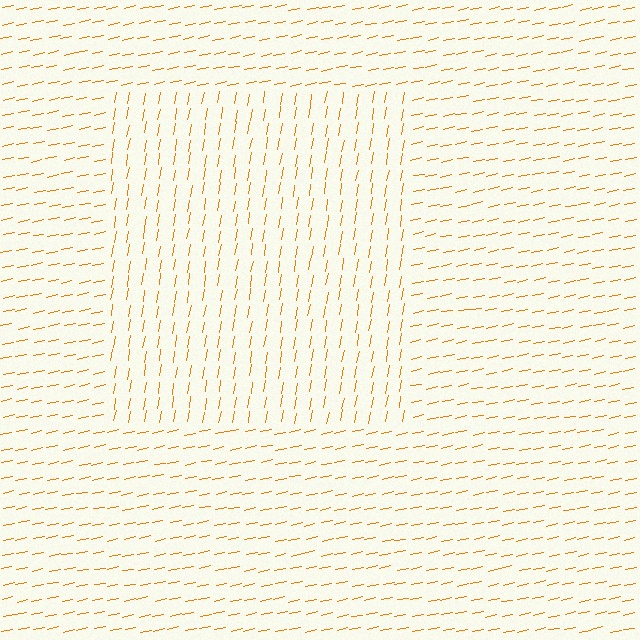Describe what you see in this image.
The image is filled with small orange line segments. A rectangle region in the image has lines oriented differently from the surrounding lines, creating a visible texture boundary.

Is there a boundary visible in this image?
Yes, there is a texture boundary formed by a change in line orientation.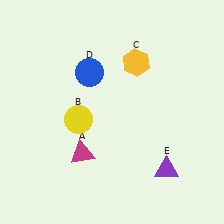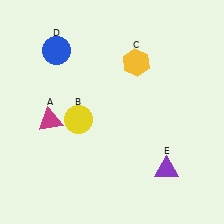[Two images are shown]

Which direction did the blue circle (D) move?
The blue circle (D) moved left.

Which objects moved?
The objects that moved are: the magenta triangle (A), the blue circle (D).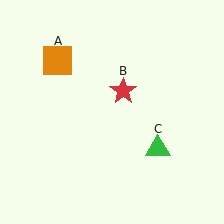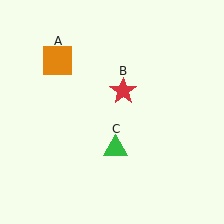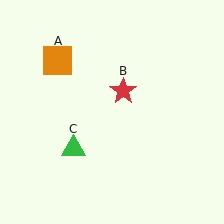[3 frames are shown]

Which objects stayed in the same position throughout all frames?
Orange square (object A) and red star (object B) remained stationary.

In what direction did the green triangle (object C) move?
The green triangle (object C) moved left.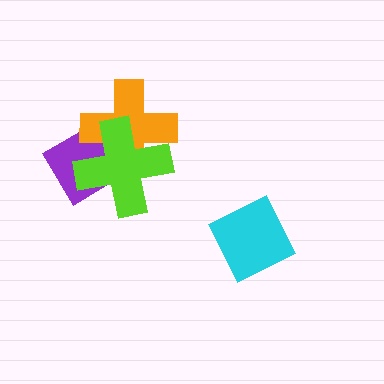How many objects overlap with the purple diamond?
2 objects overlap with the purple diamond.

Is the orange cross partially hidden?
Yes, it is partially covered by another shape.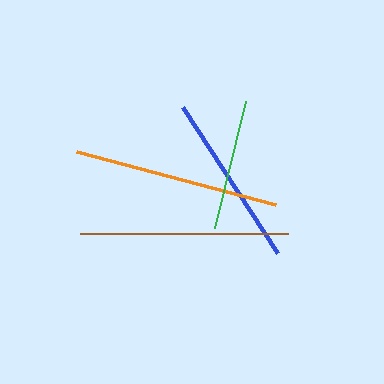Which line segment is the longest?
The brown line is the longest at approximately 208 pixels.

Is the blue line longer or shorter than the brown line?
The brown line is longer than the blue line.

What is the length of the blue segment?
The blue segment is approximately 175 pixels long.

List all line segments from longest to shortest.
From longest to shortest: brown, orange, blue, green.